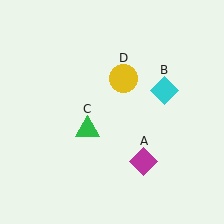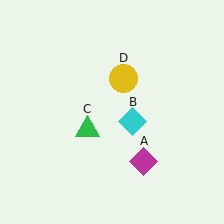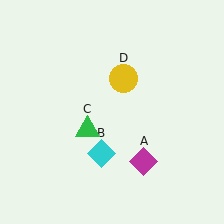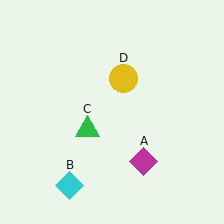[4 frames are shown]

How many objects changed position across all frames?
1 object changed position: cyan diamond (object B).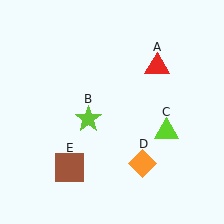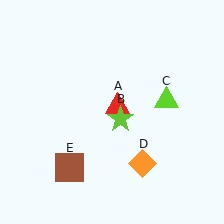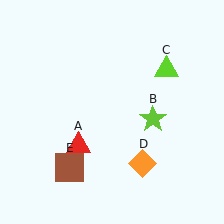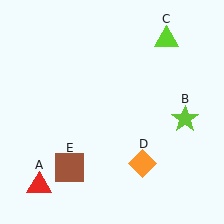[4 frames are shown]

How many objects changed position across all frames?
3 objects changed position: red triangle (object A), lime star (object B), lime triangle (object C).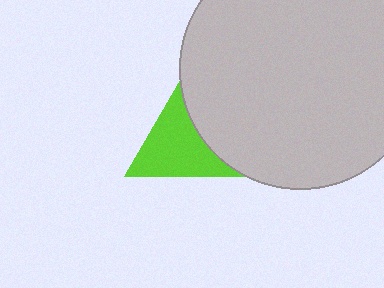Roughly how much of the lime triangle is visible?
About half of it is visible (roughly 58%).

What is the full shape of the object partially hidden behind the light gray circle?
The partially hidden object is a lime triangle.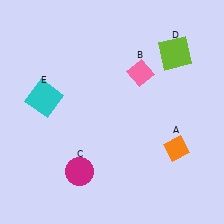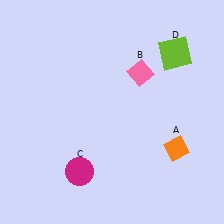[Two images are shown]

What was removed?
The cyan square (E) was removed in Image 2.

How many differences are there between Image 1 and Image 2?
There is 1 difference between the two images.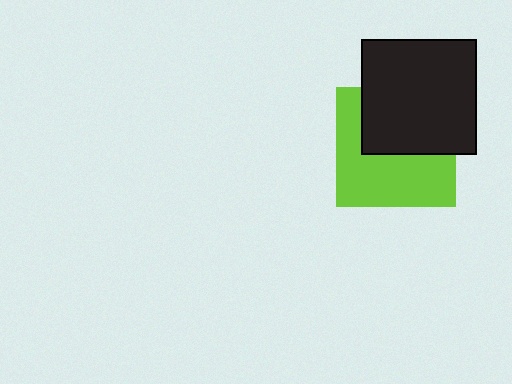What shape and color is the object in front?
The object in front is a black square.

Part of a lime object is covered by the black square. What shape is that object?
It is a square.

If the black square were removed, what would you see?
You would see the complete lime square.